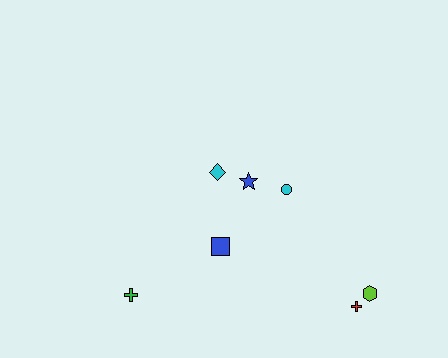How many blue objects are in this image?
There are 2 blue objects.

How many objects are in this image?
There are 7 objects.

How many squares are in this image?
There is 1 square.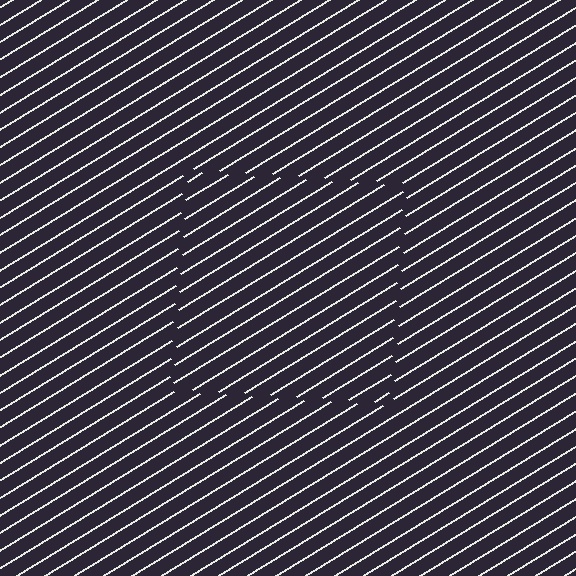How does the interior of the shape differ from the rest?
The interior of the shape contains the same grating, shifted by half a period — the contour is defined by the phase discontinuity where line-ends from the inner and outer gratings abut.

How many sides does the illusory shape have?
4 sides — the line-ends trace a square.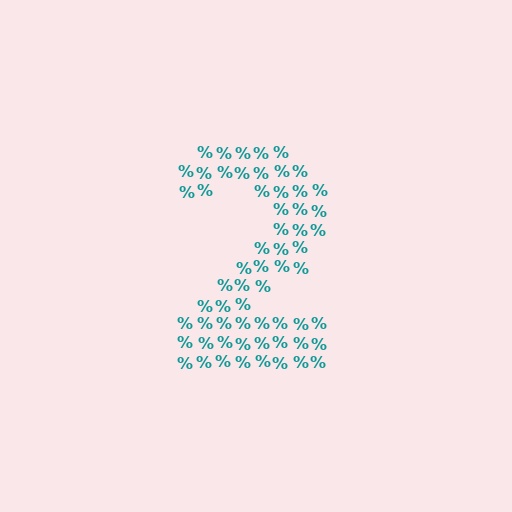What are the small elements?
The small elements are percent signs.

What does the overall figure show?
The overall figure shows the digit 2.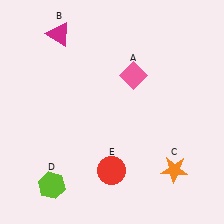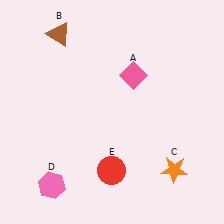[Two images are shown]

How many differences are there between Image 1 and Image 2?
There are 2 differences between the two images.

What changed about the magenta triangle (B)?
In Image 1, B is magenta. In Image 2, it changed to brown.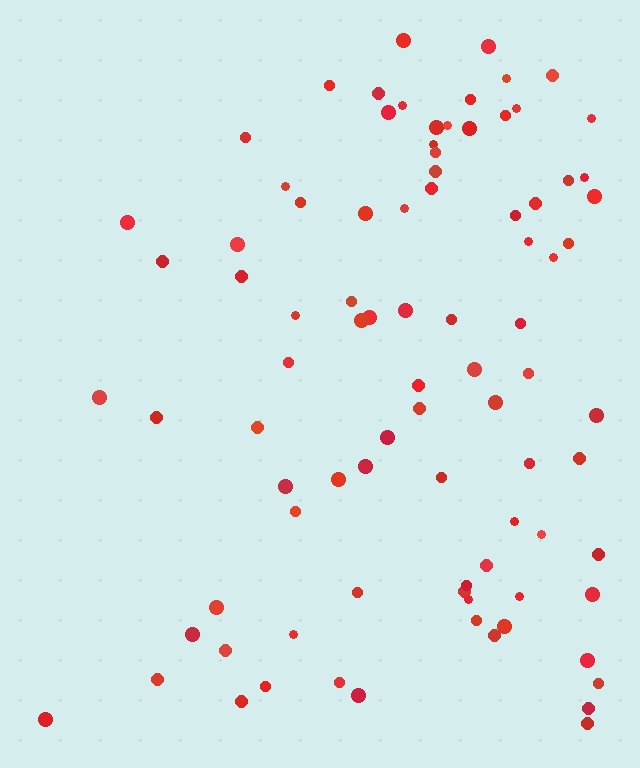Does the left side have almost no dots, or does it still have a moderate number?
Still a moderate number, just noticeably fewer than the right.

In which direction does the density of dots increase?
From left to right, with the right side densest.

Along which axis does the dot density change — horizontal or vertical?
Horizontal.